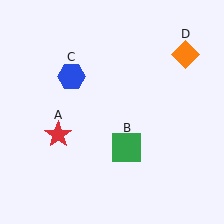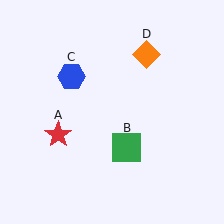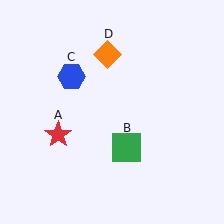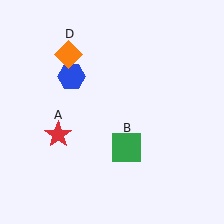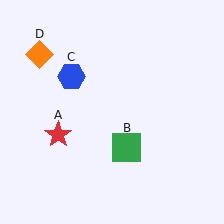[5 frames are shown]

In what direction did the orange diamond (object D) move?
The orange diamond (object D) moved left.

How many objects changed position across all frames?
1 object changed position: orange diamond (object D).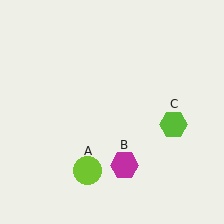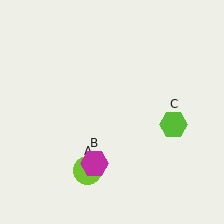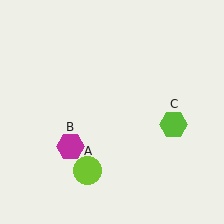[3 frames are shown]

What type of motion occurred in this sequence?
The magenta hexagon (object B) rotated clockwise around the center of the scene.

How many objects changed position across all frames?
1 object changed position: magenta hexagon (object B).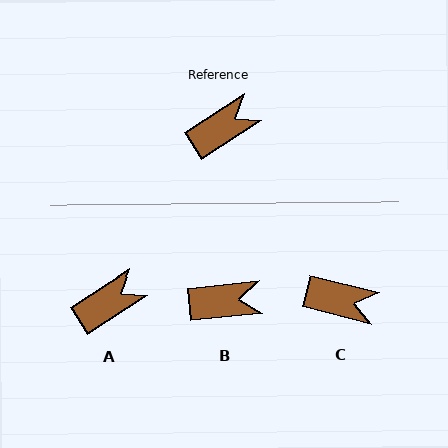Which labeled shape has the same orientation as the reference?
A.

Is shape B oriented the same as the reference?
No, it is off by about 27 degrees.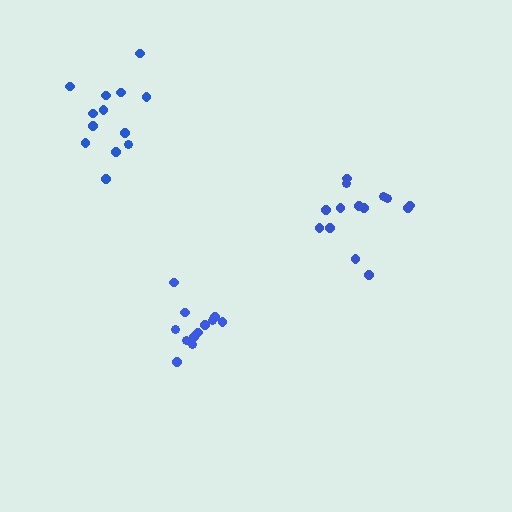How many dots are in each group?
Group 1: 14 dots, Group 2: 13 dots, Group 3: 12 dots (39 total).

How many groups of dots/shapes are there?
There are 3 groups.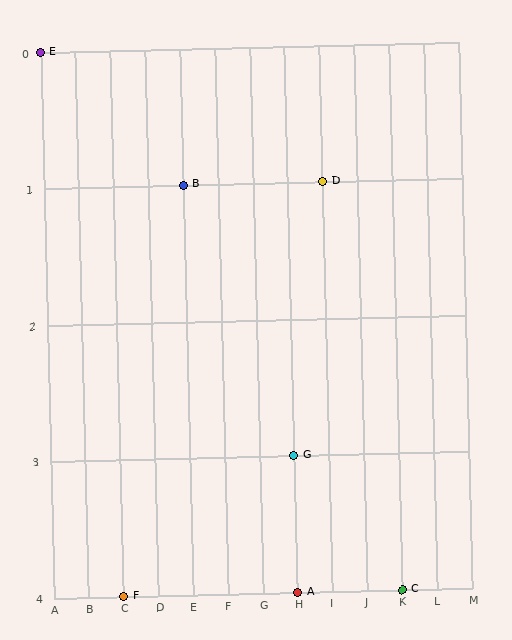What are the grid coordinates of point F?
Point F is at grid coordinates (C, 4).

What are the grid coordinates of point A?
Point A is at grid coordinates (H, 4).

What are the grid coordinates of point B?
Point B is at grid coordinates (E, 1).